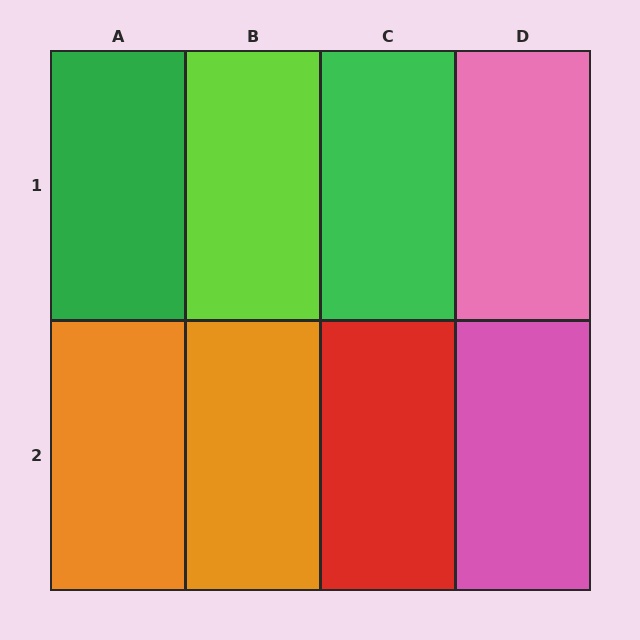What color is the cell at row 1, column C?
Green.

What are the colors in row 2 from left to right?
Orange, orange, red, pink.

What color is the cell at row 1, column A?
Green.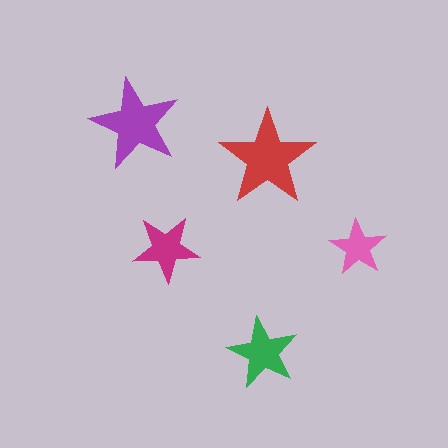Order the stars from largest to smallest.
the red one, the purple one, the green one, the magenta one, the pink one.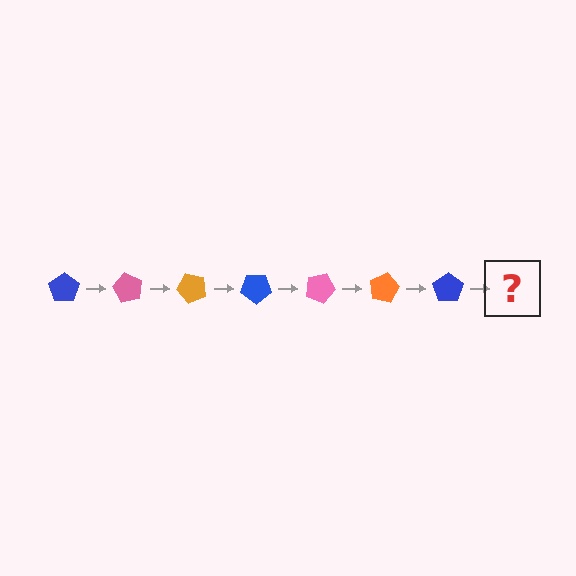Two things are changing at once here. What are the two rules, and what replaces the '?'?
The two rules are that it rotates 60 degrees each step and the color cycles through blue, pink, and orange. The '?' should be a pink pentagon, rotated 420 degrees from the start.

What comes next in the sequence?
The next element should be a pink pentagon, rotated 420 degrees from the start.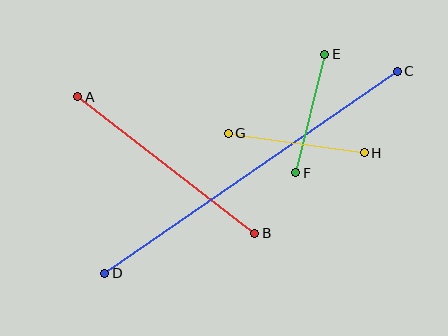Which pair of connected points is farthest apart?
Points C and D are farthest apart.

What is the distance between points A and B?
The distance is approximately 224 pixels.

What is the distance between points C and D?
The distance is approximately 356 pixels.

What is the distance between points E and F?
The distance is approximately 122 pixels.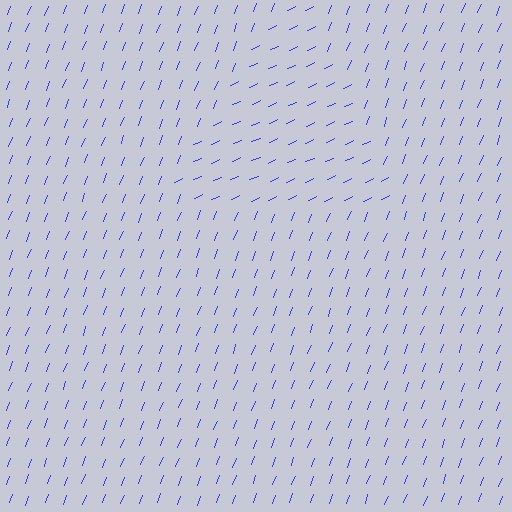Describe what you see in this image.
The image is filled with small blue line segments. A triangle region in the image has lines oriented differently from the surrounding lines, creating a visible texture boundary.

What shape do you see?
I see a triangle.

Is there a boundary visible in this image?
Yes, there is a texture boundary formed by a change in line orientation.